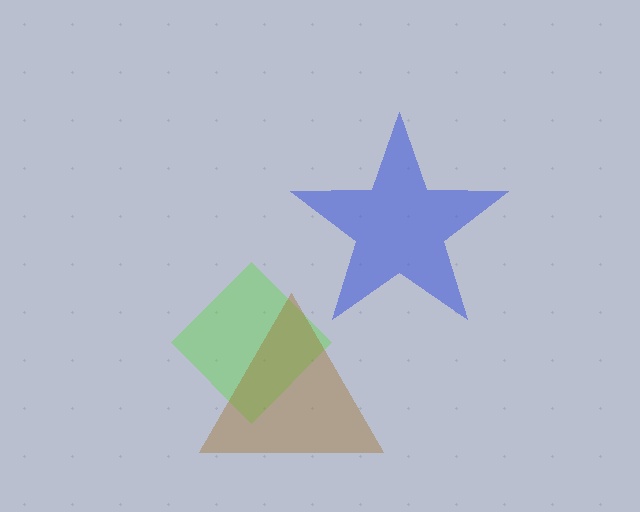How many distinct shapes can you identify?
There are 3 distinct shapes: a lime diamond, a blue star, a brown triangle.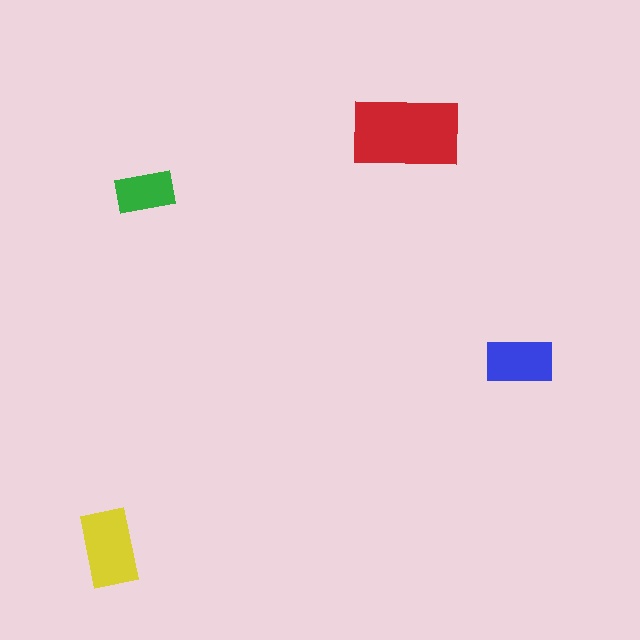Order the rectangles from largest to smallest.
the red one, the yellow one, the blue one, the green one.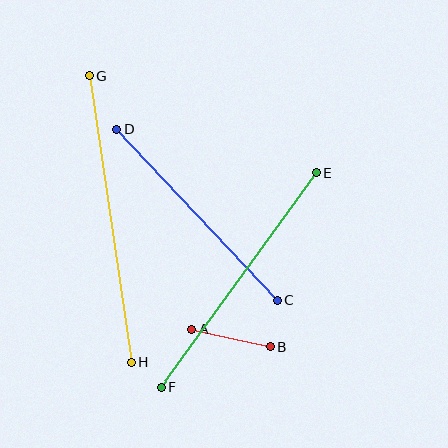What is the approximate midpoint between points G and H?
The midpoint is at approximately (110, 219) pixels.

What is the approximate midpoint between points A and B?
The midpoint is at approximately (231, 338) pixels.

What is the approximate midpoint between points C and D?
The midpoint is at approximately (197, 215) pixels.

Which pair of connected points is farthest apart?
Points G and H are farthest apart.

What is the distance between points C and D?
The distance is approximately 235 pixels.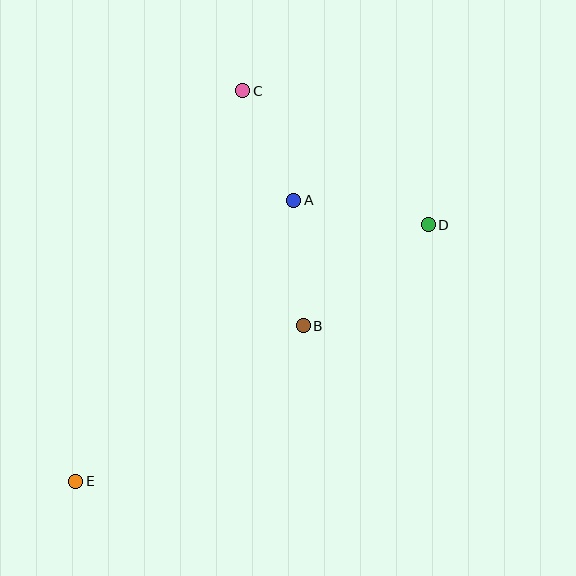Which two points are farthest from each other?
Points D and E are farthest from each other.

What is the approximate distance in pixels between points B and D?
The distance between B and D is approximately 160 pixels.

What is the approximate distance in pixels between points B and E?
The distance between B and E is approximately 276 pixels.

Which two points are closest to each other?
Points A and C are closest to each other.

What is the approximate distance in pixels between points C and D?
The distance between C and D is approximately 228 pixels.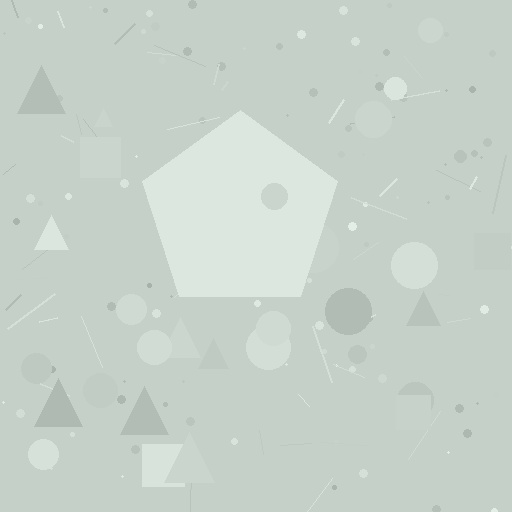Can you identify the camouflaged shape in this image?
The camouflaged shape is a pentagon.